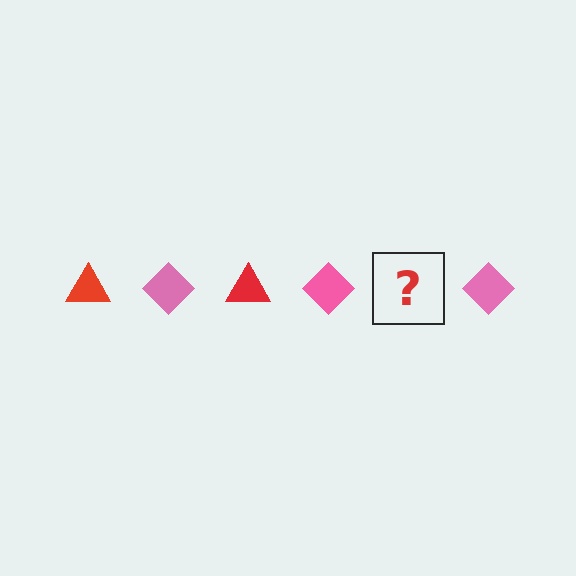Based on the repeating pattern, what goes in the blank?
The blank should be a red triangle.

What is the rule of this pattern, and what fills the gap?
The rule is that the pattern alternates between red triangle and pink diamond. The gap should be filled with a red triangle.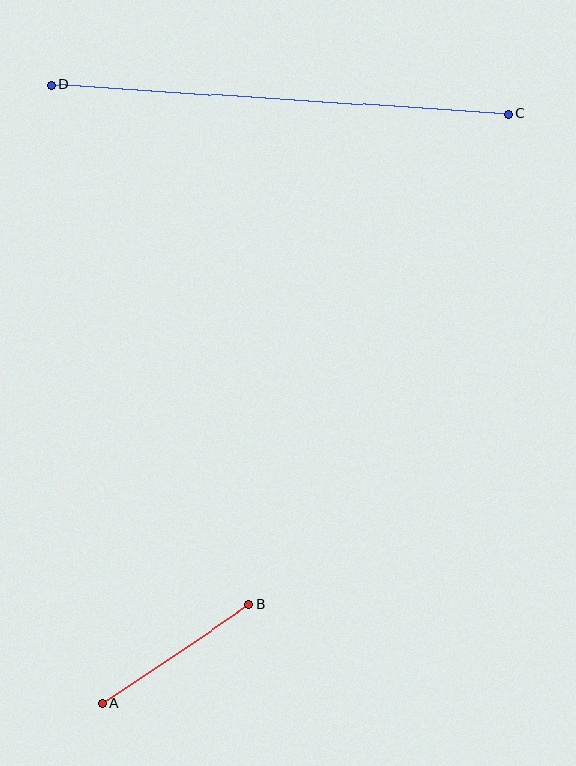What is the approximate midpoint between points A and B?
The midpoint is at approximately (176, 654) pixels.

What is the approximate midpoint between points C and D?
The midpoint is at approximately (280, 99) pixels.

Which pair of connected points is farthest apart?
Points C and D are farthest apart.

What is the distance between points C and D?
The distance is approximately 458 pixels.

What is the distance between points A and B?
The distance is approximately 177 pixels.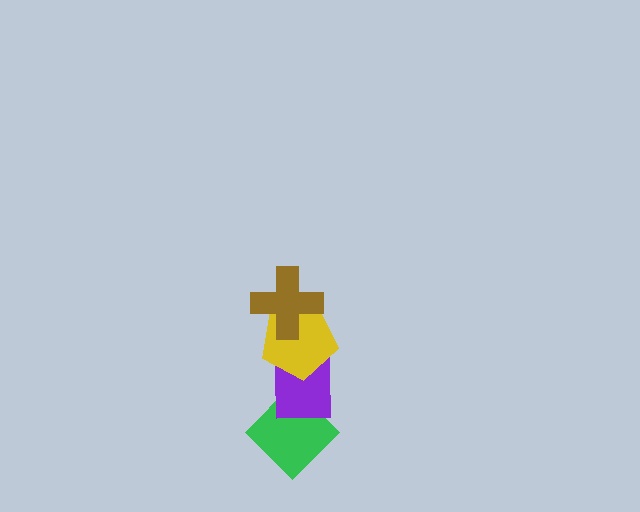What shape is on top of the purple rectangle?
The yellow pentagon is on top of the purple rectangle.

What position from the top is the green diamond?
The green diamond is 4th from the top.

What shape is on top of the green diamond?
The purple rectangle is on top of the green diamond.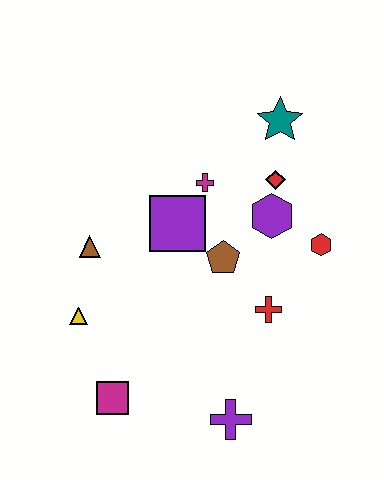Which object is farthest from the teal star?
The magenta square is farthest from the teal star.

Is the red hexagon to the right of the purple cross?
Yes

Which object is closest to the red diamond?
The purple hexagon is closest to the red diamond.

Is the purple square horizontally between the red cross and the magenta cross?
No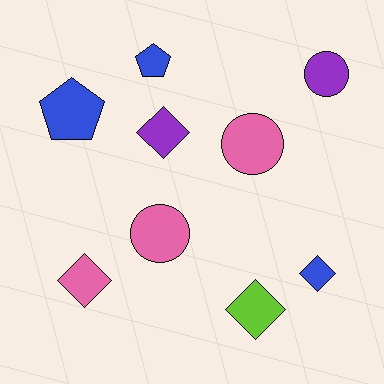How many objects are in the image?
There are 9 objects.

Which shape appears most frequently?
Diamond, with 4 objects.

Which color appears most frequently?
Blue, with 3 objects.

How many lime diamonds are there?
There is 1 lime diamond.